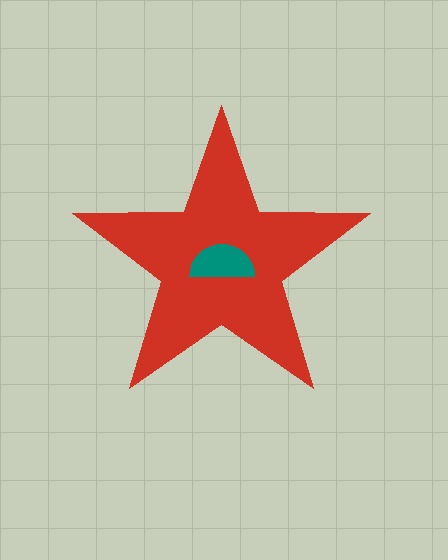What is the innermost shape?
The teal semicircle.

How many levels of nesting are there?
2.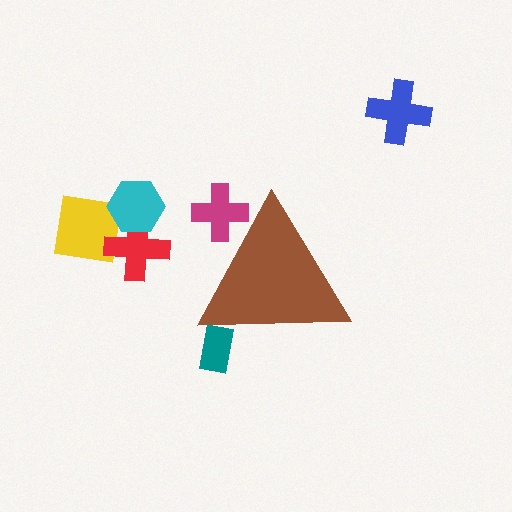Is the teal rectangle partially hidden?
Yes, the teal rectangle is partially hidden behind the brown triangle.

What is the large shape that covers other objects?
A brown triangle.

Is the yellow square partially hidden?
No, the yellow square is fully visible.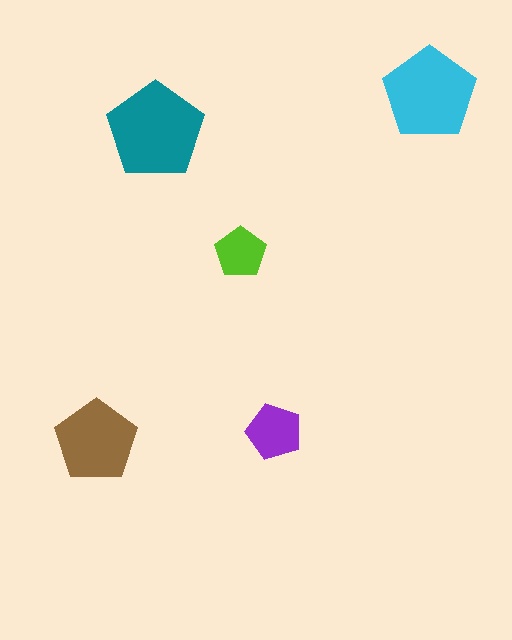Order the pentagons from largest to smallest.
the teal one, the cyan one, the brown one, the purple one, the lime one.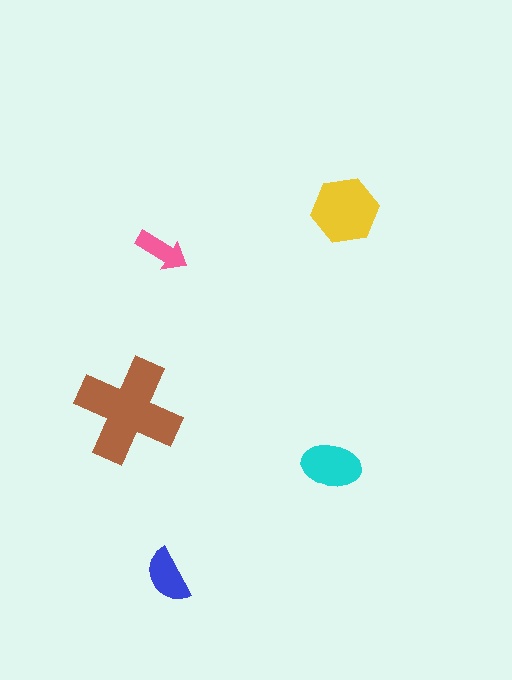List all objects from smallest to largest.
The pink arrow, the blue semicircle, the cyan ellipse, the yellow hexagon, the brown cross.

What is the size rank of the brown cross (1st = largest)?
1st.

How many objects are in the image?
There are 5 objects in the image.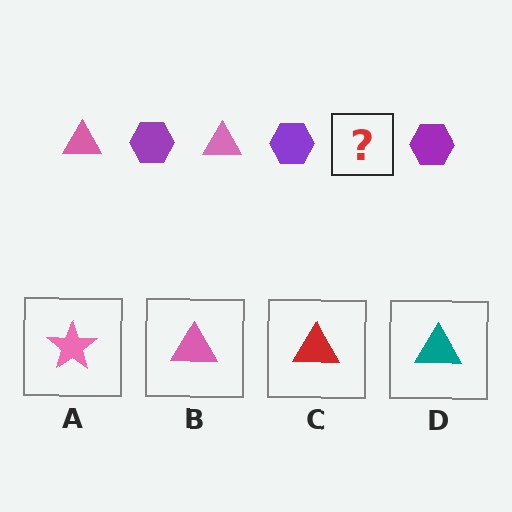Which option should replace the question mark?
Option B.